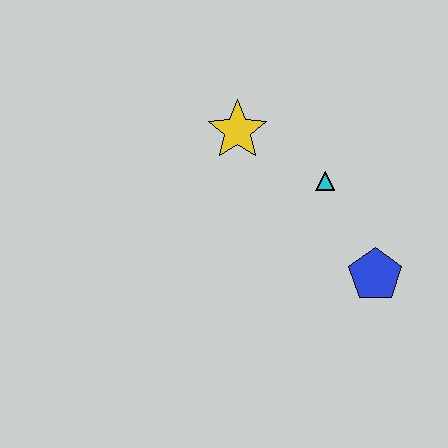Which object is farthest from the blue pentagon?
The yellow star is farthest from the blue pentagon.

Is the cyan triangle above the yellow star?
No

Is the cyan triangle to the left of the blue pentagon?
Yes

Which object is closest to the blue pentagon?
The cyan triangle is closest to the blue pentagon.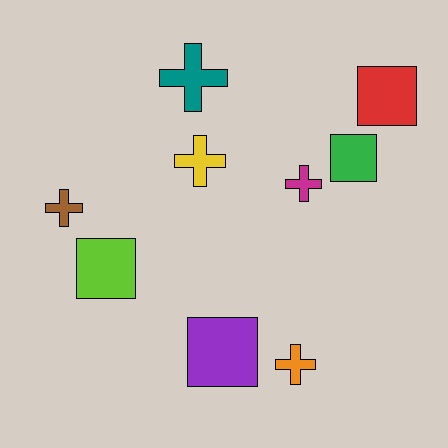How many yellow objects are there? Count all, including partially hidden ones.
There is 1 yellow object.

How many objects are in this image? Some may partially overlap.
There are 9 objects.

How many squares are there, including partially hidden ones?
There are 4 squares.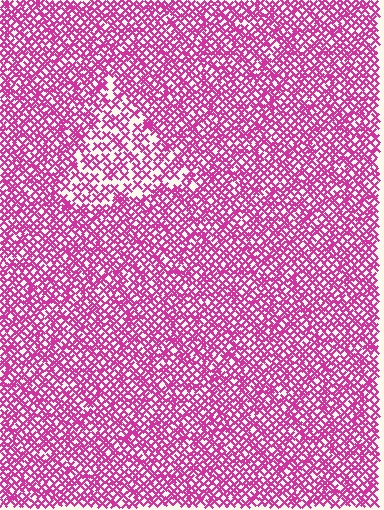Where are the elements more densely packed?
The elements are more densely packed outside the triangle boundary.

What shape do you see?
I see a triangle.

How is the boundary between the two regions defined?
The boundary is defined by a change in element density (approximately 1.8x ratio). All elements are the same color, size, and shape.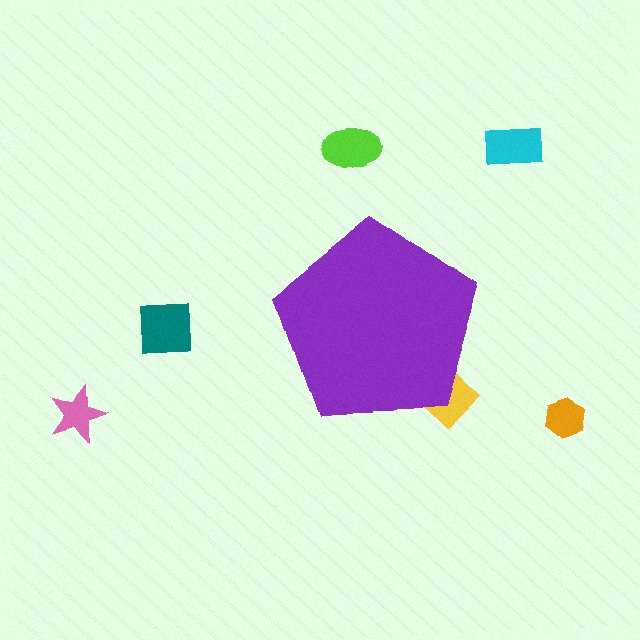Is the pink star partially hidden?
No, the pink star is fully visible.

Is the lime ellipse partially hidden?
No, the lime ellipse is fully visible.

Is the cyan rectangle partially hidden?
No, the cyan rectangle is fully visible.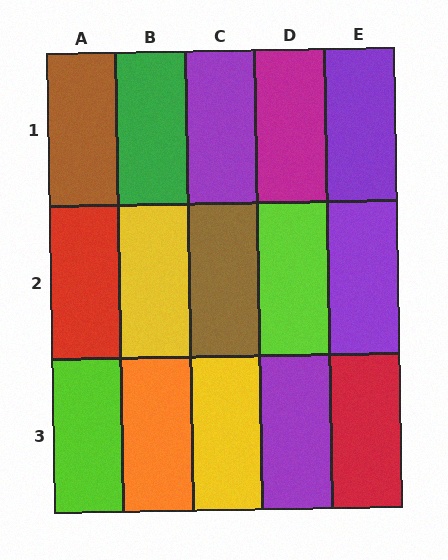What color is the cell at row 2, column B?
Yellow.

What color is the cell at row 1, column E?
Purple.